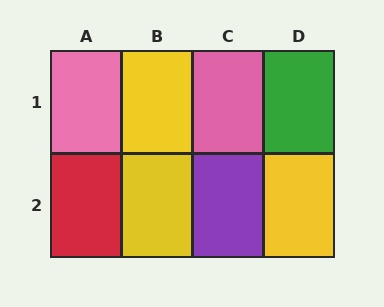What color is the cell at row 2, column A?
Red.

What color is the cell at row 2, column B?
Yellow.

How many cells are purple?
1 cell is purple.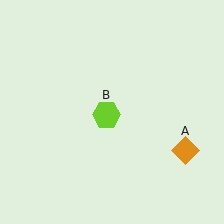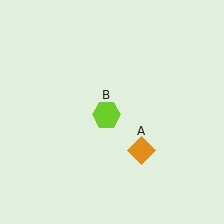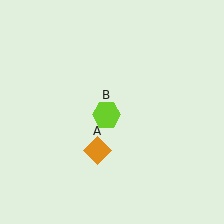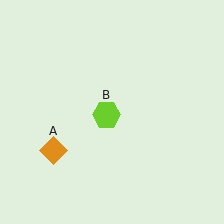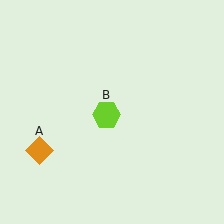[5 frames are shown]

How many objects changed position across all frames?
1 object changed position: orange diamond (object A).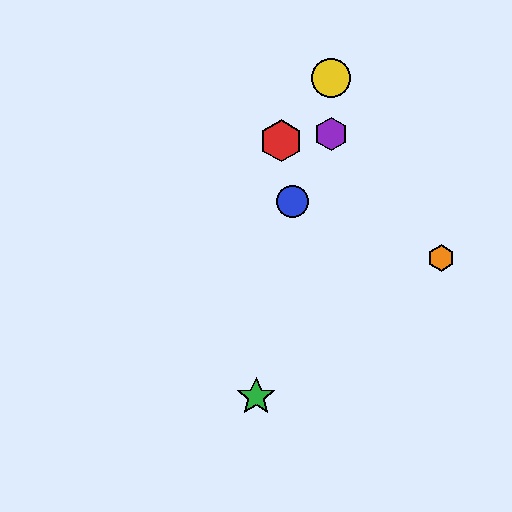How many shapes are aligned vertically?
2 shapes (the yellow circle, the purple hexagon) are aligned vertically.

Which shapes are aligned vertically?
The yellow circle, the purple hexagon are aligned vertically.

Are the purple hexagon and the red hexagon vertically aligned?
No, the purple hexagon is at x≈331 and the red hexagon is at x≈281.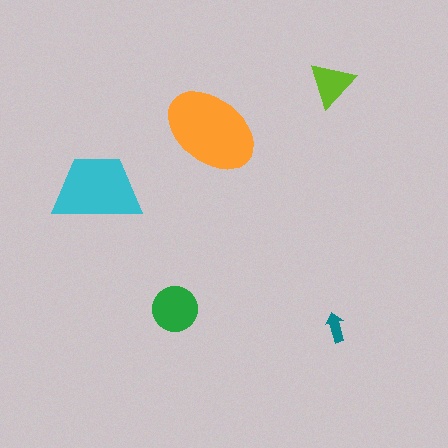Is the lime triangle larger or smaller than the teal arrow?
Larger.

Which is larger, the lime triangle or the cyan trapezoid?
The cyan trapezoid.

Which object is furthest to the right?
The teal arrow is rightmost.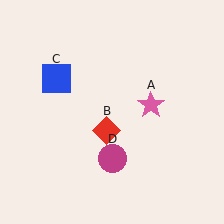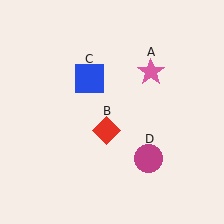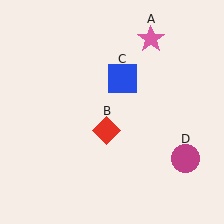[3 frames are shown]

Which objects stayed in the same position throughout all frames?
Red diamond (object B) remained stationary.